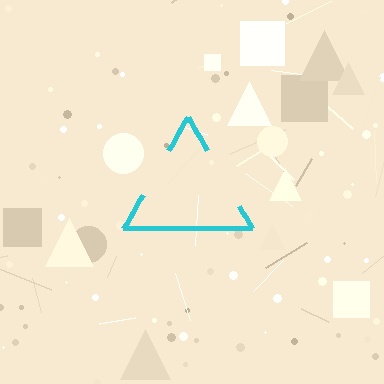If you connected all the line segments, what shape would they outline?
They would outline a triangle.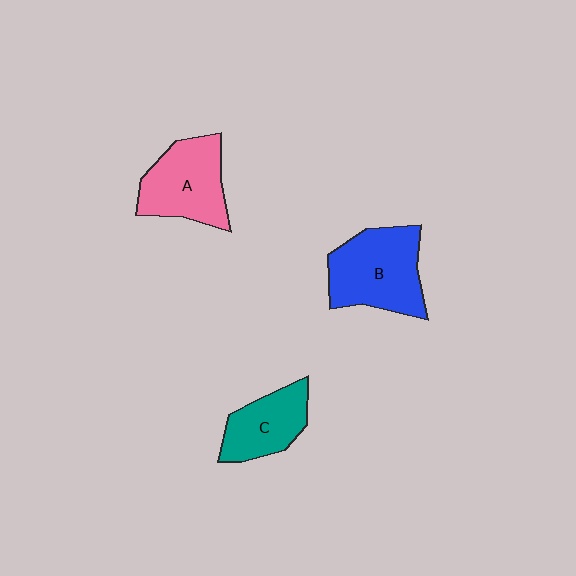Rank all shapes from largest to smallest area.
From largest to smallest: B (blue), A (pink), C (teal).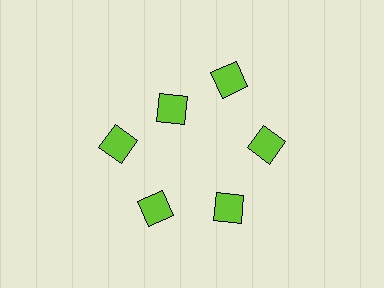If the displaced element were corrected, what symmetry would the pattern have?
It would have 6-fold rotational symmetry — the pattern would map onto itself every 60 degrees.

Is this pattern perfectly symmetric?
No. The 6 lime diamonds are arranged in a ring, but one element near the 11 o'clock position is pulled inward toward the center, breaking the 6-fold rotational symmetry.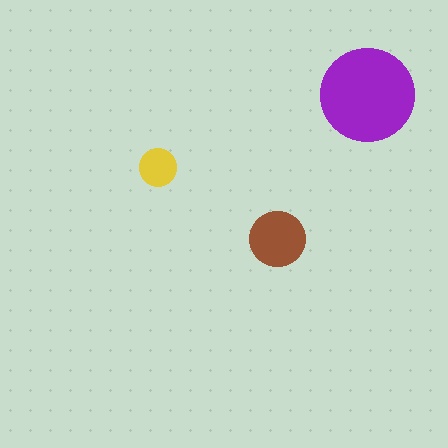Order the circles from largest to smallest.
the purple one, the brown one, the yellow one.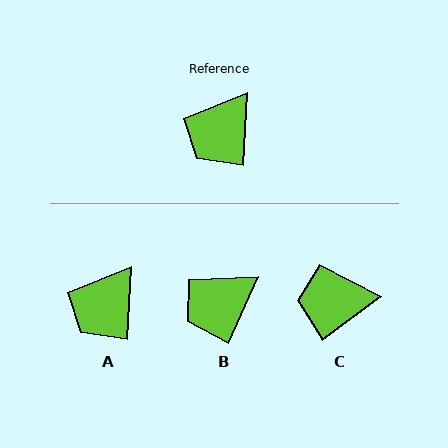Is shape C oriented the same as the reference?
No, it is off by about 50 degrees.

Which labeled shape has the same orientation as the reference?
A.